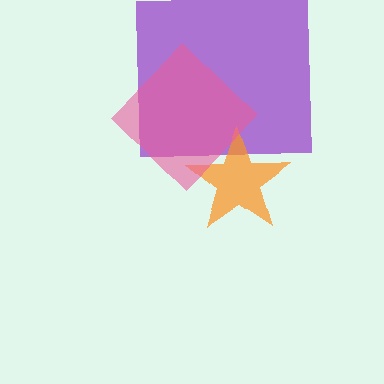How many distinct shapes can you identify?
There are 3 distinct shapes: a purple square, an orange star, a pink diamond.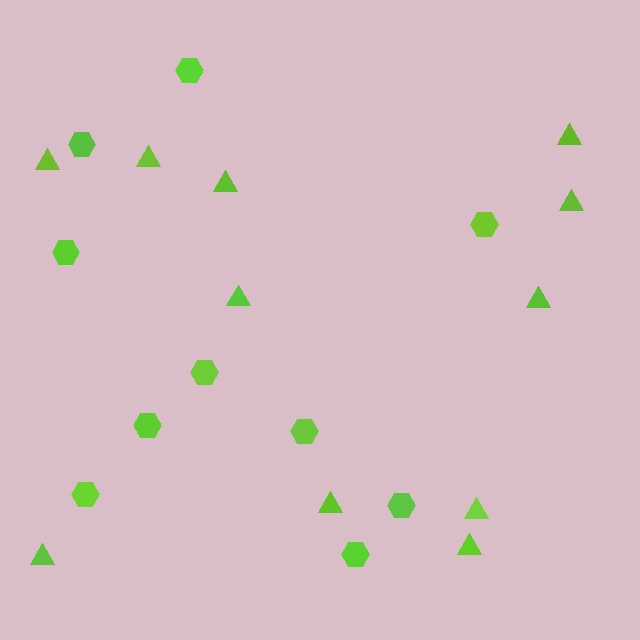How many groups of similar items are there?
There are 2 groups: one group of hexagons (10) and one group of triangles (11).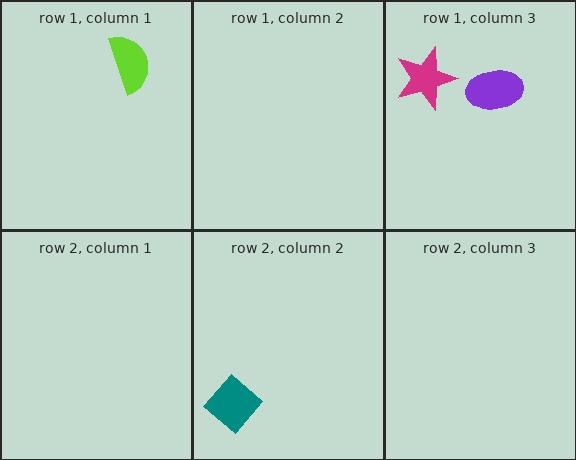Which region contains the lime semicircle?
The row 1, column 1 region.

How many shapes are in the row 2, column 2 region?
1.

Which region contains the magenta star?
The row 1, column 3 region.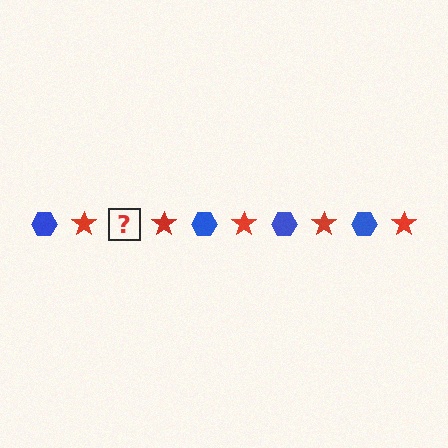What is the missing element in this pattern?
The missing element is a blue hexagon.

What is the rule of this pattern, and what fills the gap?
The rule is that the pattern alternates between blue hexagon and red star. The gap should be filled with a blue hexagon.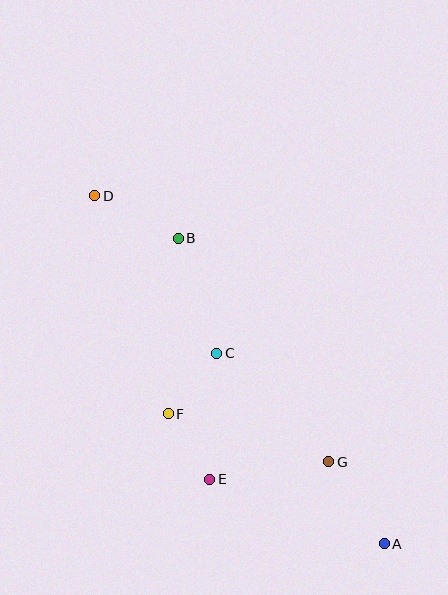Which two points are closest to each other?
Points C and F are closest to each other.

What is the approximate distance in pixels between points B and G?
The distance between B and G is approximately 269 pixels.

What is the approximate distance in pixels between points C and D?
The distance between C and D is approximately 199 pixels.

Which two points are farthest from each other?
Points A and D are farthest from each other.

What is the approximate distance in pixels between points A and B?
The distance between A and B is approximately 368 pixels.